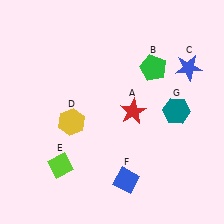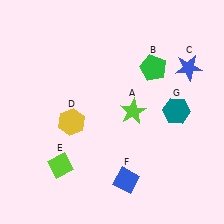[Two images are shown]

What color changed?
The star (A) changed from red in Image 1 to lime in Image 2.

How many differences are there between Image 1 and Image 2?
There is 1 difference between the two images.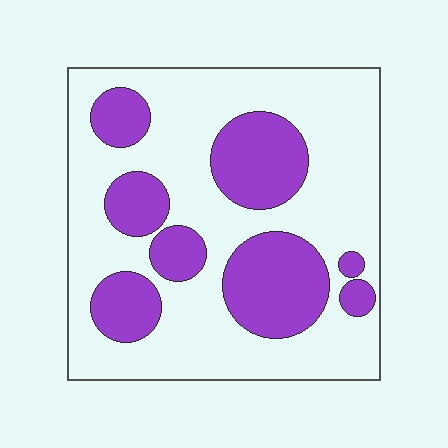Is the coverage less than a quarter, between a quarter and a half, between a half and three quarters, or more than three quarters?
Between a quarter and a half.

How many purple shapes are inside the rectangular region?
8.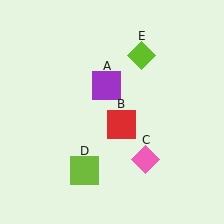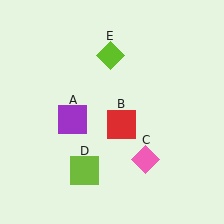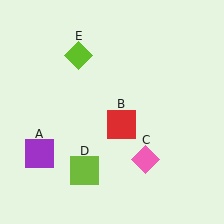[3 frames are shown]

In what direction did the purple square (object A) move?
The purple square (object A) moved down and to the left.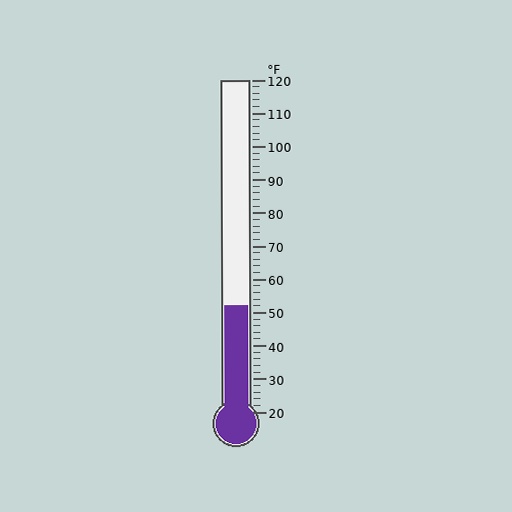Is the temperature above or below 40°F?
The temperature is above 40°F.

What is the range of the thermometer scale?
The thermometer scale ranges from 20°F to 120°F.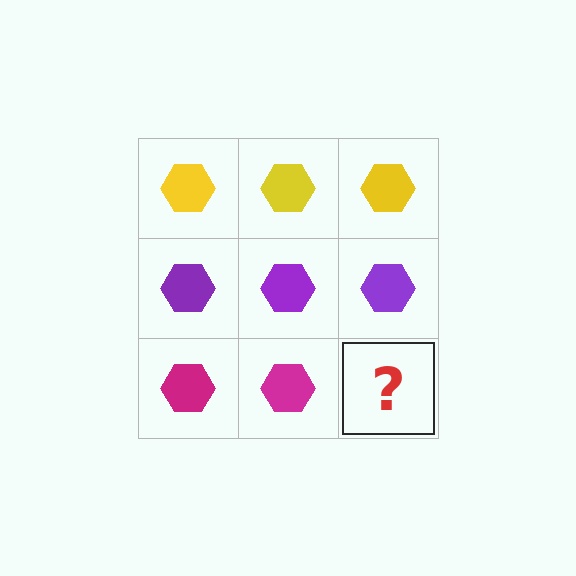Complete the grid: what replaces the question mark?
The question mark should be replaced with a magenta hexagon.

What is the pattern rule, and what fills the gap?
The rule is that each row has a consistent color. The gap should be filled with a magenta hexagon.